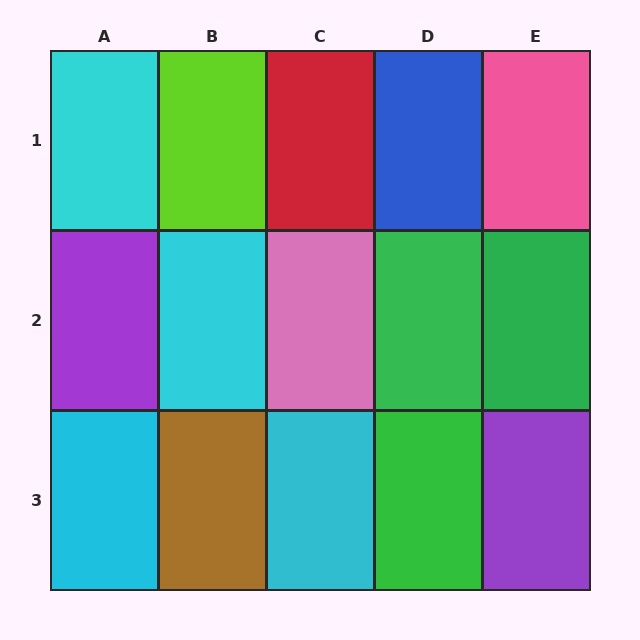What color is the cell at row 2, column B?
Cyan.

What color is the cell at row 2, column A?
Purple.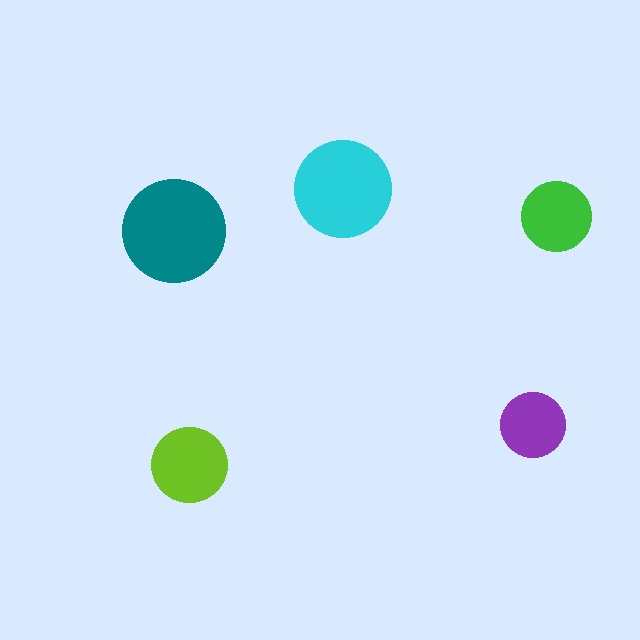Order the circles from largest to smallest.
the teal one, the cyan one, the lime one, the green one, the purple one.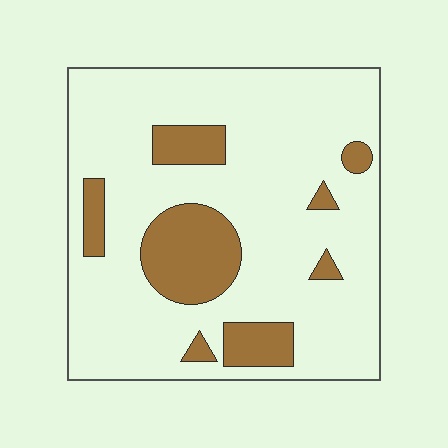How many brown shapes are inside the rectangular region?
8.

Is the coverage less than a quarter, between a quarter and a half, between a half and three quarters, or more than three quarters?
Less than a quarter.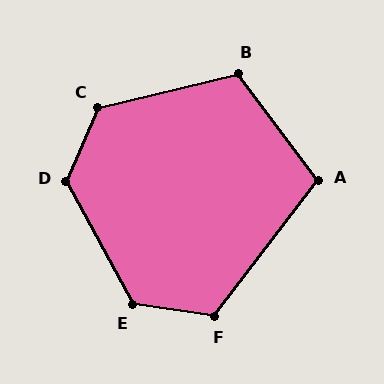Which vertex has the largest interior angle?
D, at approximately 128 degrees.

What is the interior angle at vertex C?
Approximately 127 degrees (obtuse).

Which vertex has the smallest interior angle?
A, at approximately 106 degrees.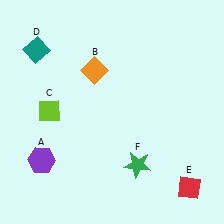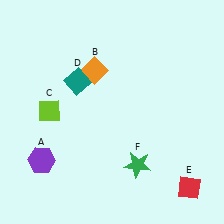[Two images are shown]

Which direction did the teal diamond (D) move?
The teal diamond (D) moved right.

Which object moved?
The teal diamond (D) moved right.